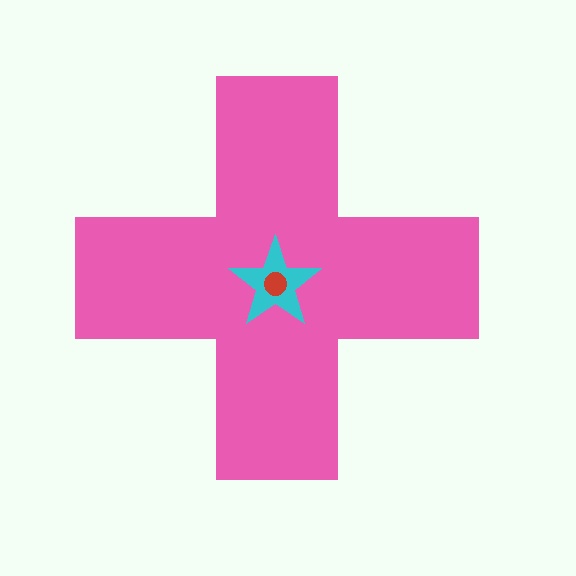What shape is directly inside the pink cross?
The cyan star.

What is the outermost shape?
The pink cross.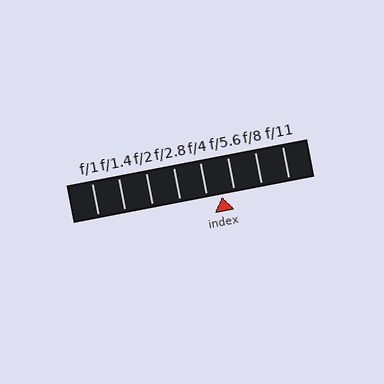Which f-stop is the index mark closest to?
The index mark is closest to f/5.6.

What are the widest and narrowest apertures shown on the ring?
The widest aperture shown is f/1 and the narrowest is f/11.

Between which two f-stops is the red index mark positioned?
The index mark is between f/4 and f/5.6.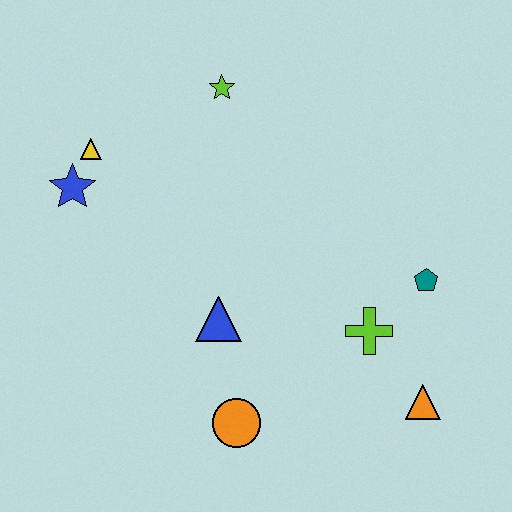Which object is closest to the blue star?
The yellow triangle is closest to the blue star.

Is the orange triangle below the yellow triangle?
Yes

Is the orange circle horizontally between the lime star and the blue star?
No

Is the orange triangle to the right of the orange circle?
Yes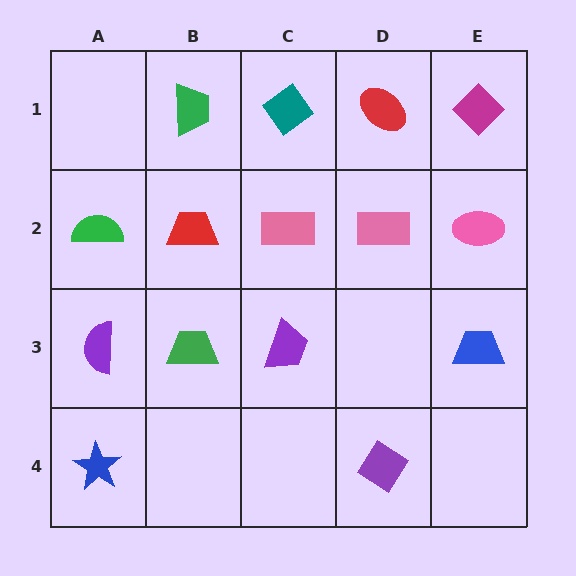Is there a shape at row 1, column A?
No, that cell is empty.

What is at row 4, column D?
A purple diamond.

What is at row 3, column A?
A purple semicircle.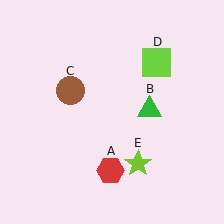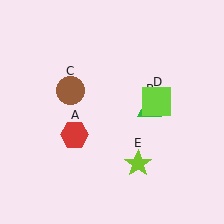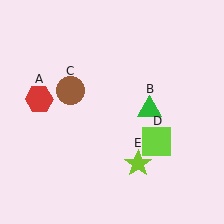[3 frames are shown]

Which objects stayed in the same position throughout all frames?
Green triangle (object B) and brown circle (object C) and lime star (object E) remained stationary.